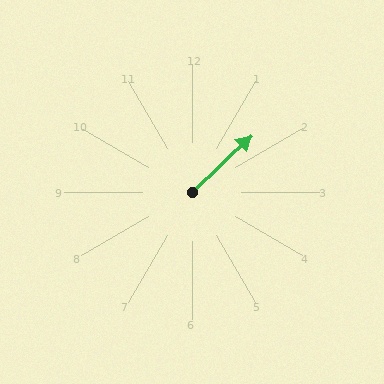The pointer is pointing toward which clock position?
Roughly 2 o'clock.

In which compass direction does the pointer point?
Northeast.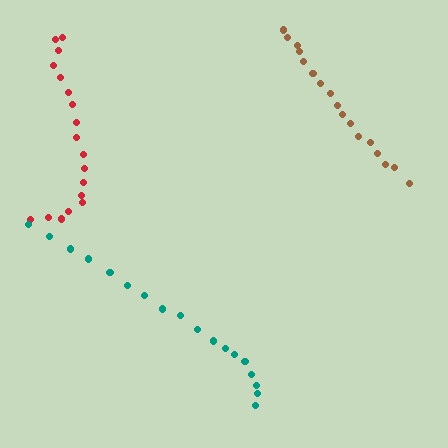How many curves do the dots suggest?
There are 3 distinct paths.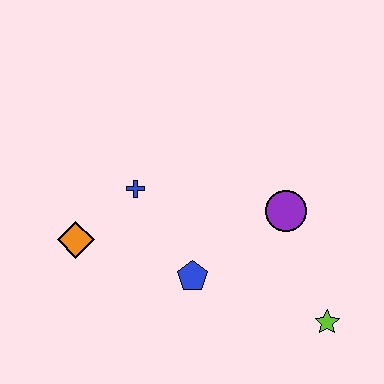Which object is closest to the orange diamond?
The blue cross is closest to the orange diamond.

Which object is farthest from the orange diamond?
The lime star is farthest from the orange diamond.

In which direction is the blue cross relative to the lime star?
The blue cross is to the left of the lime star.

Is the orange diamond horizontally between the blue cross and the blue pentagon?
No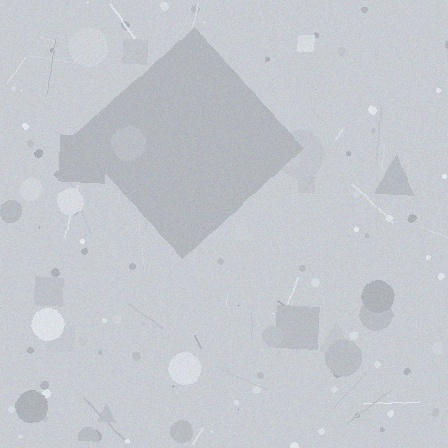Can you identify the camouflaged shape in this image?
The camouflaged shape is a diamond.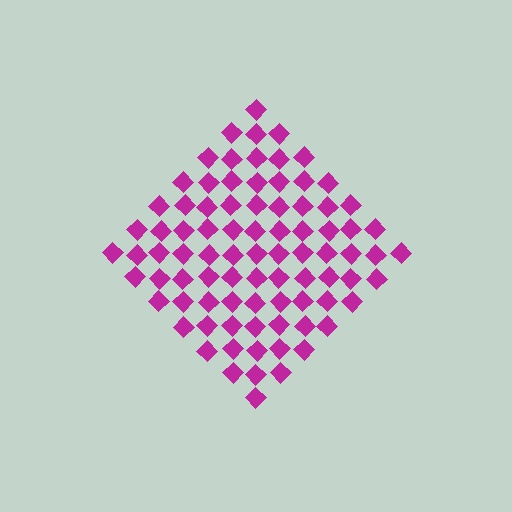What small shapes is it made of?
It is made of small diamonds.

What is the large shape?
The large shape is a diamond.